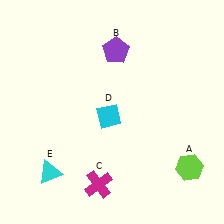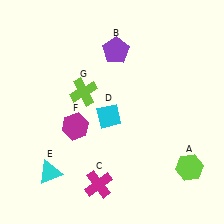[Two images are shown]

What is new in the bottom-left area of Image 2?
A magenta hexagon (F) was added in the bottom-left area of Image 2.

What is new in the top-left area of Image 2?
A lime cross (G) was added in the top-left area of Image 2.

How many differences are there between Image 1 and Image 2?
There are 2 differences between the two images.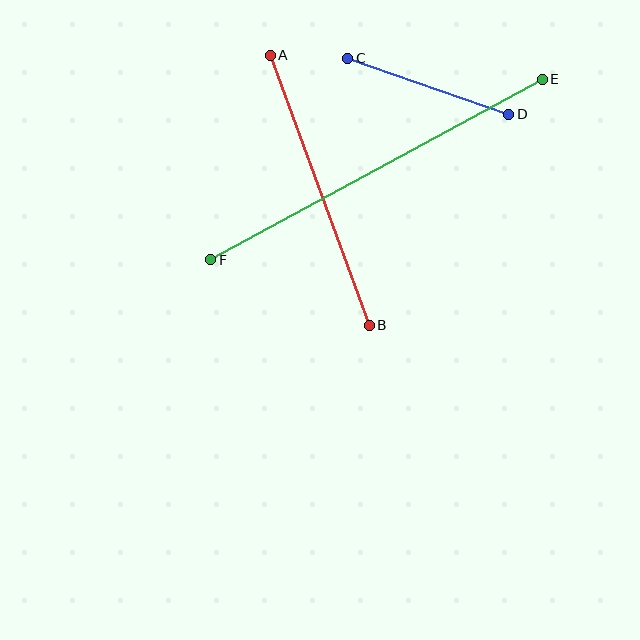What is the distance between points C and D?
The distance is approximately 171 pixels.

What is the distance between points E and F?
The distance is approximately 378 pixels.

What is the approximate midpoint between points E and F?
The midpoint is at approximately (376, 169) pixels.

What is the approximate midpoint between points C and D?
The midpoint is at approximately (428, 86) pixels.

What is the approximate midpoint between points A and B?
The midpoint is at approximately (320, 190) pixels.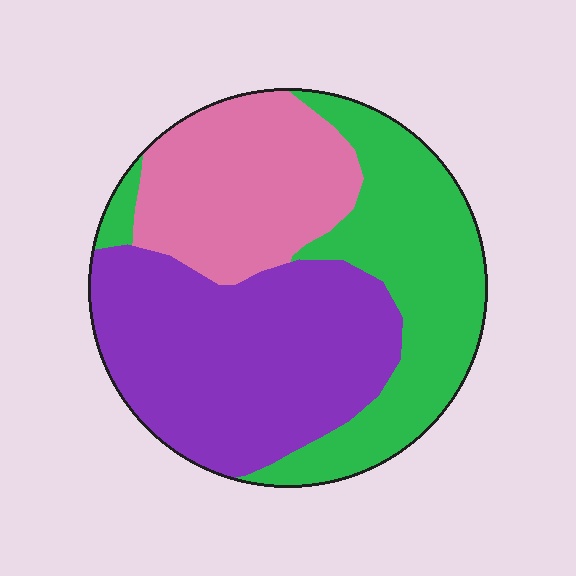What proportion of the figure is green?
Green takes up about one third (1/3) of the figure.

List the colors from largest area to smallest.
From largest to smallest: purple, green, pink.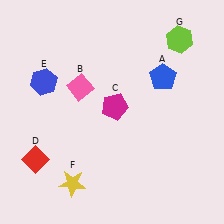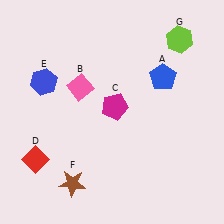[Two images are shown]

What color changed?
The star (F) changed from yellow in Image 1 to brown in Image 2.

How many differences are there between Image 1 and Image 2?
There is 1 difference between the two images.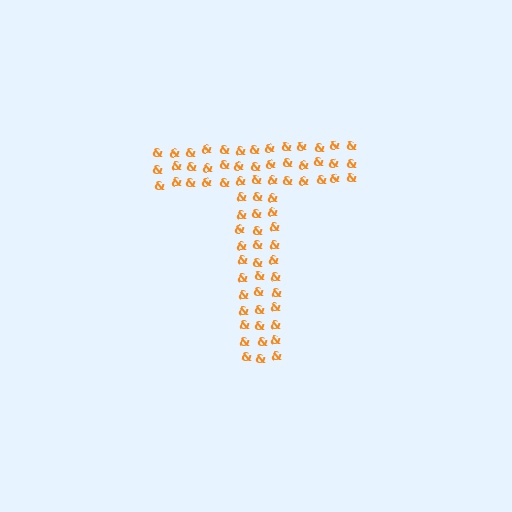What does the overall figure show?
The overall figure shows the letter T.